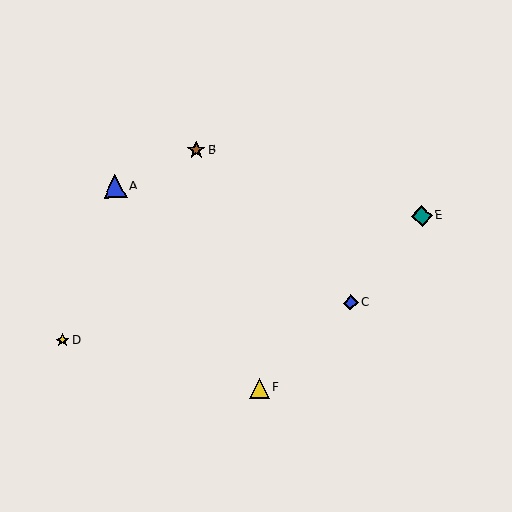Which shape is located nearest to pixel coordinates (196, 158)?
The brown star (labeled B) at (196, 150) is nearest to that location.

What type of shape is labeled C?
Shape C is a blue diamond.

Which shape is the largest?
The blue triangle (labeled A) is the largest.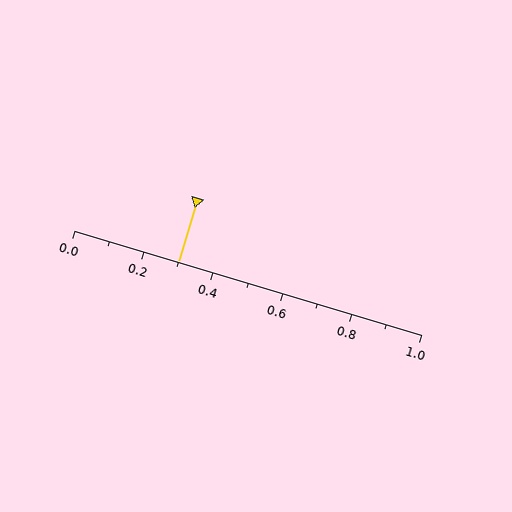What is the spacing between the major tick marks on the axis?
The major ticks are spaced 0.2 apart.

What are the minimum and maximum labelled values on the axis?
The axis runs from 0.0 to 1.0.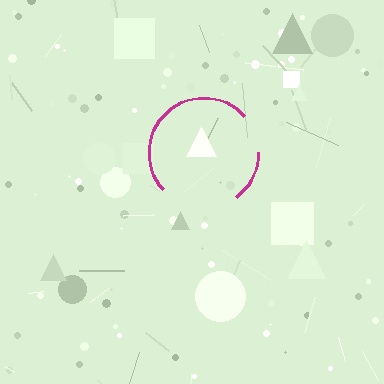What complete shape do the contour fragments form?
The contour fragments form a circle.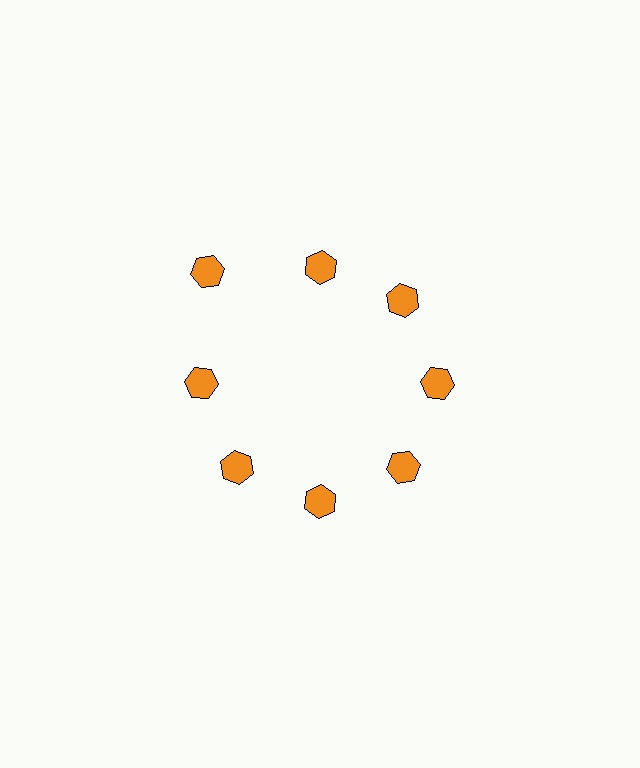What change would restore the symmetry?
The symmetry would be restored by moving it inward, back onto the ring so that all 8 hexagons sit at equal angles and equal distance from the center.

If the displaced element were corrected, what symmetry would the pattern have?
It would have 8-fold rotational symmetry — the pattern would map onto itself every 45 degrees.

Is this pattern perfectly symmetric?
No. The 8 orange hexagons are arranged in a ring, but one element near the 10 o'clock position is pushed outward from the center, breaking the 8-fold rotational symmetry.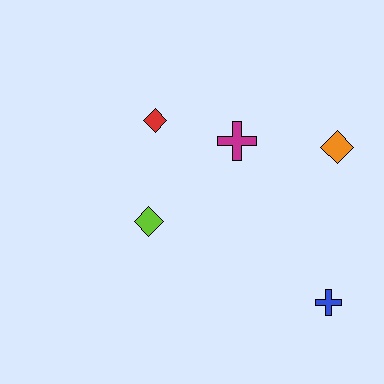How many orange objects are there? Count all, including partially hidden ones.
There is 1 orange object.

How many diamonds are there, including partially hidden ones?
There are 3 diamonds.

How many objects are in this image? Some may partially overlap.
There are 5 objects.